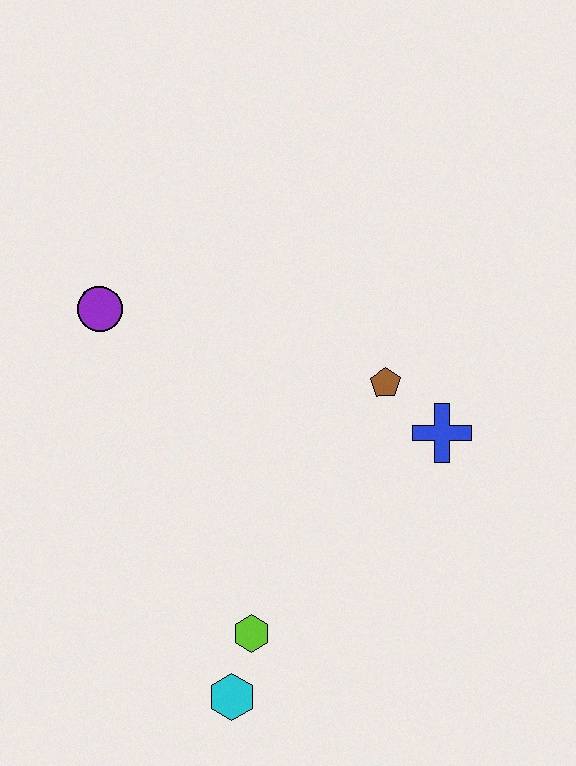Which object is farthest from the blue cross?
The purple circle is farthest from the blue cross.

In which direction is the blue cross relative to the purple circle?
The blue cross is to the right of the purple circle.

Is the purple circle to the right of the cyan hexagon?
No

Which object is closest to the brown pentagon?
The blue cross is closest to the brown pentagon.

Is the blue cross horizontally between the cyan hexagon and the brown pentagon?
No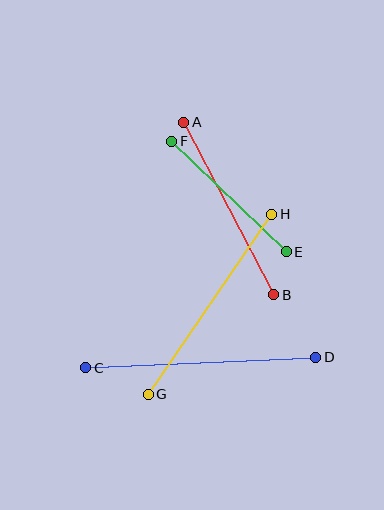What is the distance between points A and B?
The distance is approximately 194 pixels.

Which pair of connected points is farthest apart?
Points C and D are farthest apart.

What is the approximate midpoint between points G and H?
The midpoint is at approximately (210, 304) pixels.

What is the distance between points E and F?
The distance is approximately 159 pixels.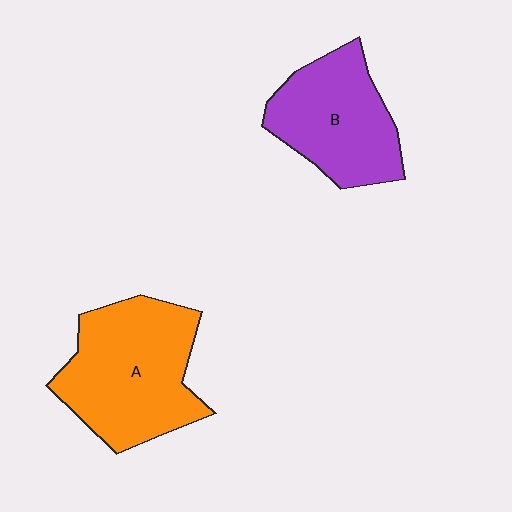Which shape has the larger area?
Shape A (orange).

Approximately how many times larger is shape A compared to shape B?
Approximately 1.3 times.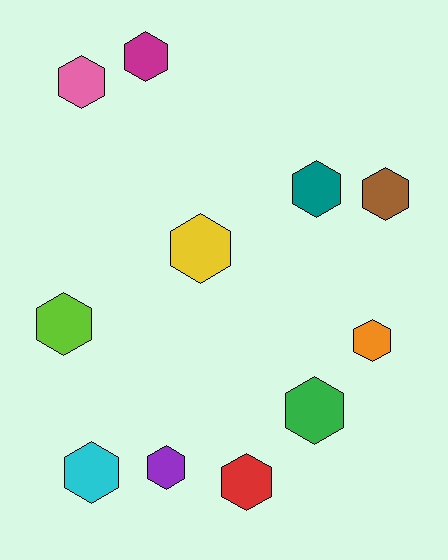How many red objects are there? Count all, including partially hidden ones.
There is 1 red object.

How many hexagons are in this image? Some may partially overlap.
There are 11 hexagons.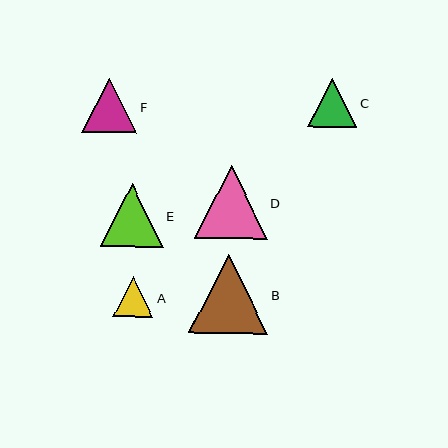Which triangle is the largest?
Triangle B is the largest with a size of approximately 79 pixels.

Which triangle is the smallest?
Triangle A is the smallest with a size of approximately 40 pixels.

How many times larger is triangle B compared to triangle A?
Triangle B is approximately 2.0 times the size of triangle A.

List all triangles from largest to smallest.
From largest to smallest: B, D, E, F, C, A.